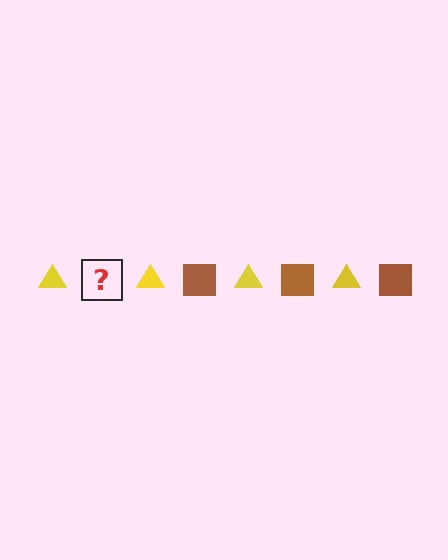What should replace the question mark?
The question mark should be replaced with a brown square.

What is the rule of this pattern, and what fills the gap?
The rule is that the pattern alternates between yellow triangle and brown square. The gap should be filled with a brown square.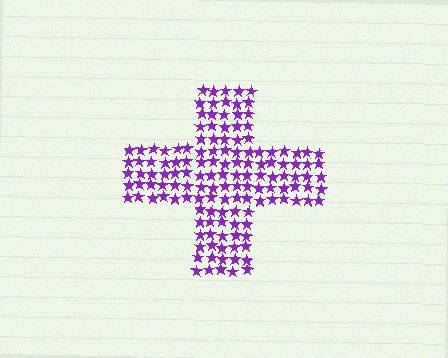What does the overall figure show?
The overall figure shows a cross.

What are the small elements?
The small elements are stars.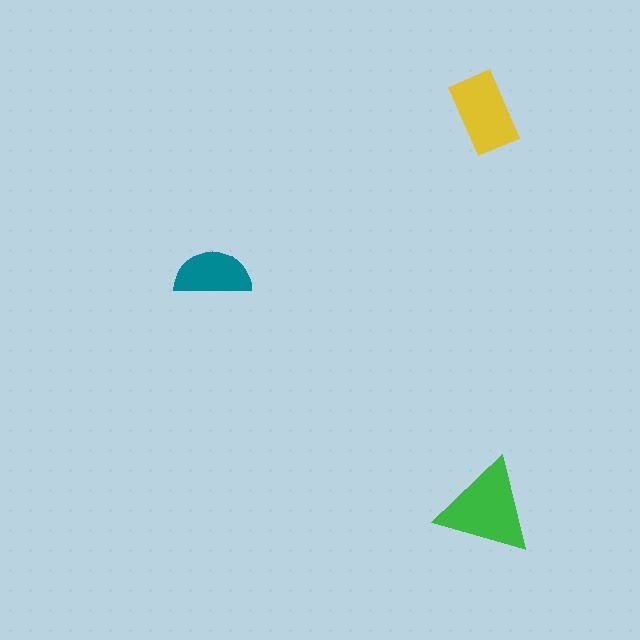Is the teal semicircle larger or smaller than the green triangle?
Smaller.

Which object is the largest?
The green triangle.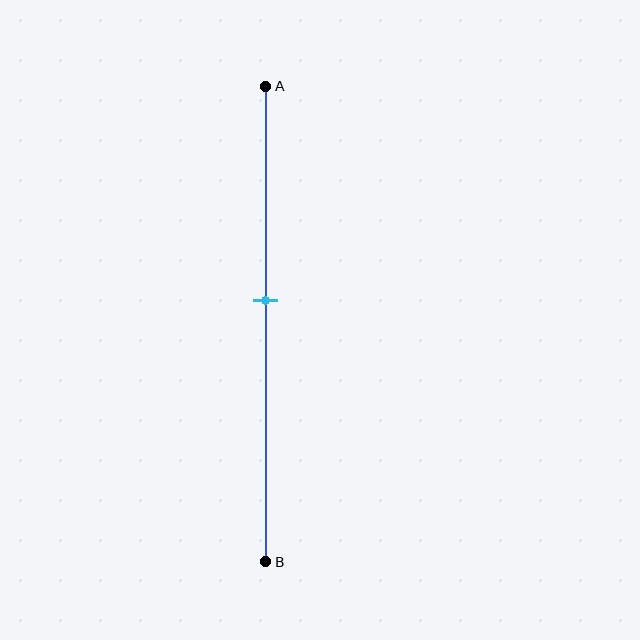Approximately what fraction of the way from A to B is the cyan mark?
The cyan mark is approximately 45% of the way from A to B.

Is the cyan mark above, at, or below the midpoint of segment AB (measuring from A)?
The cyan mark is above the midpoint of segment AB.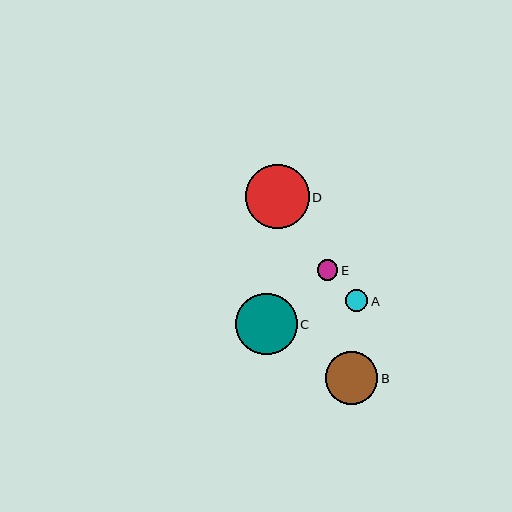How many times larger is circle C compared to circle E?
Circle C is approximately 2.9 times the size of circle E.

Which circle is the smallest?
Circle E is the smallest with a size of approximately 21 pixels.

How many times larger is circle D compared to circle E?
Circle D is approximately 3.0 times the size of circle E.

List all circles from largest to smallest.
From largest to smallest: D, C, B, A, E.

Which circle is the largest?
Circle D is the largest with a size of approximately 64 pixels.